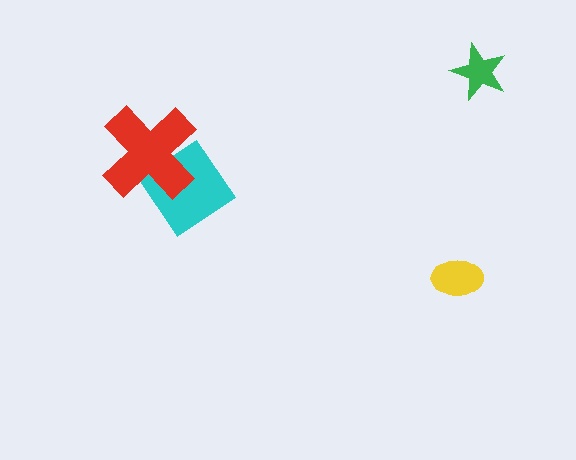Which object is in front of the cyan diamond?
The red cross is in front of the cyan diamond.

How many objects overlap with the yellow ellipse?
0 objects overlap with the yellow ellipse.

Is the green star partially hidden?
No, no other shape covers it.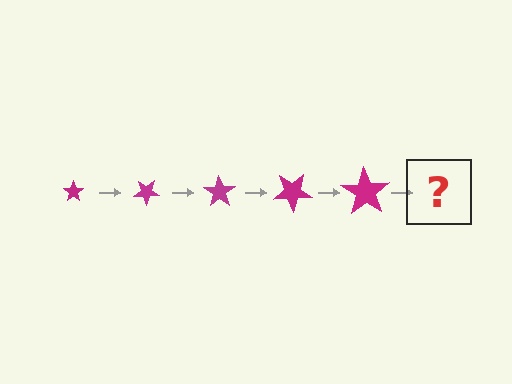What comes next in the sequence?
The next element should be a star, larger than the previous one and rotated 175 degrees from the start.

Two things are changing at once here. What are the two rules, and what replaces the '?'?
The two rules are that the star grows larger each step and it rotates 35 degrees each step. The '?' should be a star, larger than the previous one and rotated 175 degrees from the start.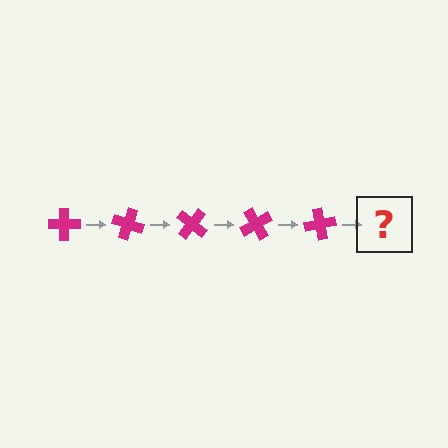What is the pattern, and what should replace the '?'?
The pattern is that the cross rotates 20 degrees each step. The '?' should be a magenta cross rotated 100 degrees.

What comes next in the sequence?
The next element should be a magenta cross rotated 100 degrees.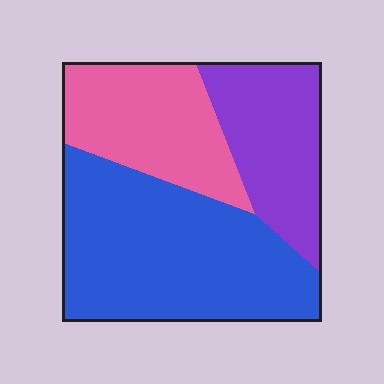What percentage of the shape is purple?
Purple covers 25% of the shape.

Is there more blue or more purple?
Blue.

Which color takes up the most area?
Blue, at roughly 50%.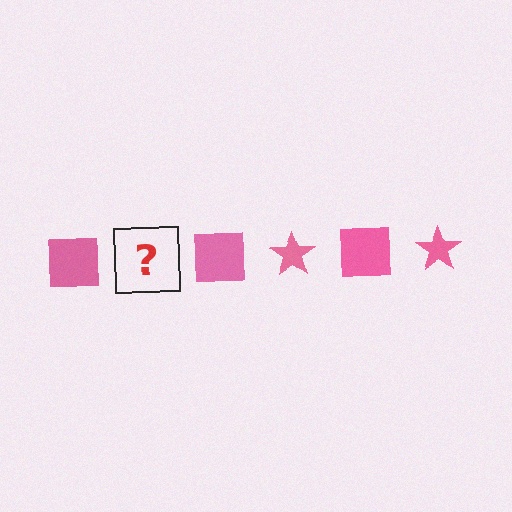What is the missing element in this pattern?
The missing element is a pink star.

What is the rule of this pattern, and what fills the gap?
The rule is that the pattern cycles through square, star shapes in pink. The gap should be filled with a pink star.